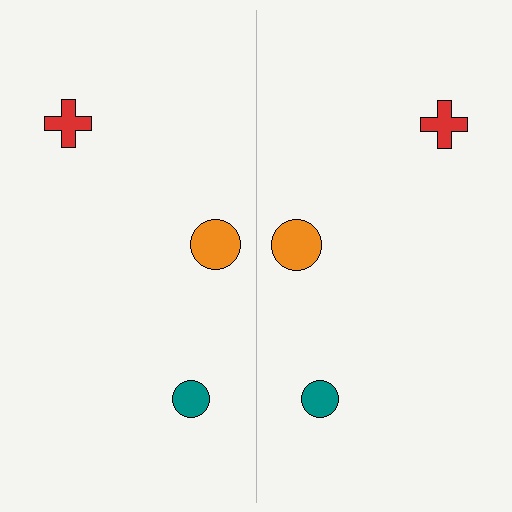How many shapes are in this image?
There are 6 shapes in this image.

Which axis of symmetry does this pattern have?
The pattern has a vertical axis of symmetry running through the center of the image.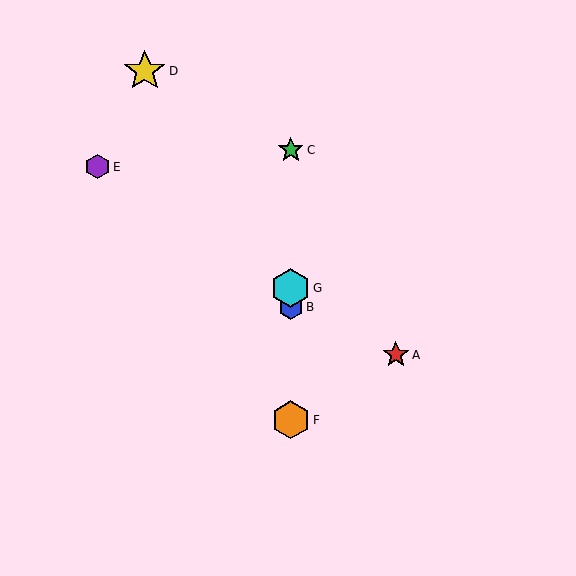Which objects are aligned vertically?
Objects B, C, F, G are aligned vertically.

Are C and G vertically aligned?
Yes, both are at x≈291.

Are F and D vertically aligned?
No, F is at x≈291 and D is at x≈145.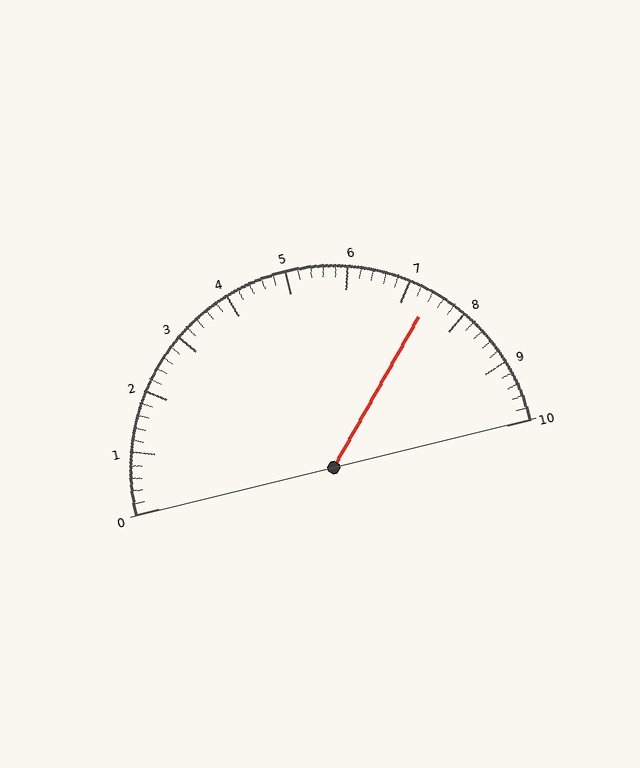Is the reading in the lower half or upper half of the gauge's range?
The reading is in the upper half of the range (0 to 10).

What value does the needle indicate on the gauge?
The needle indicates approximately 7.4.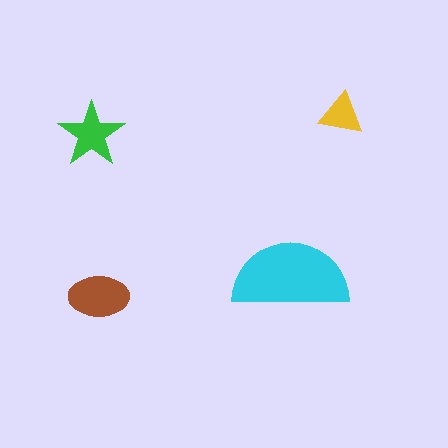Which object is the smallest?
The yellow triangle.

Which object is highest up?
The yellow triangle is topmost.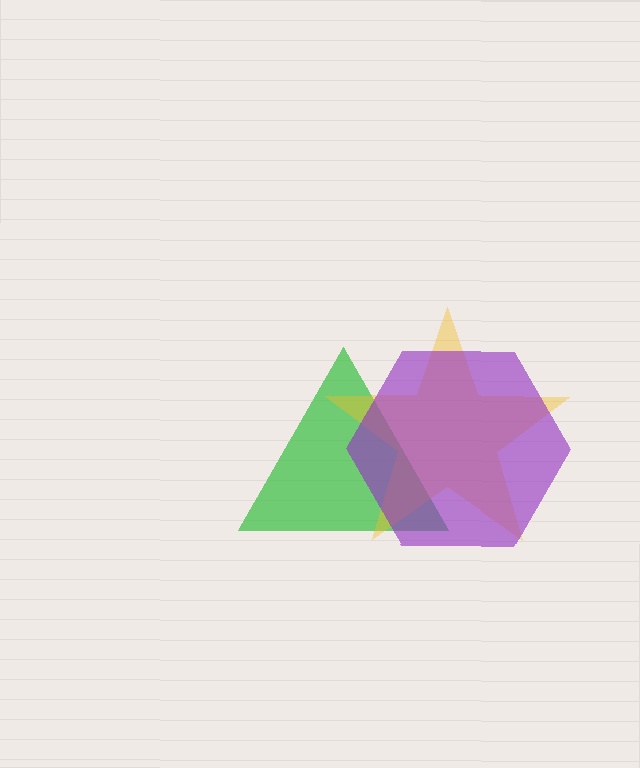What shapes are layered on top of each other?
The layered shapes are: a green triangle, a yellow star, a purple hexagon.